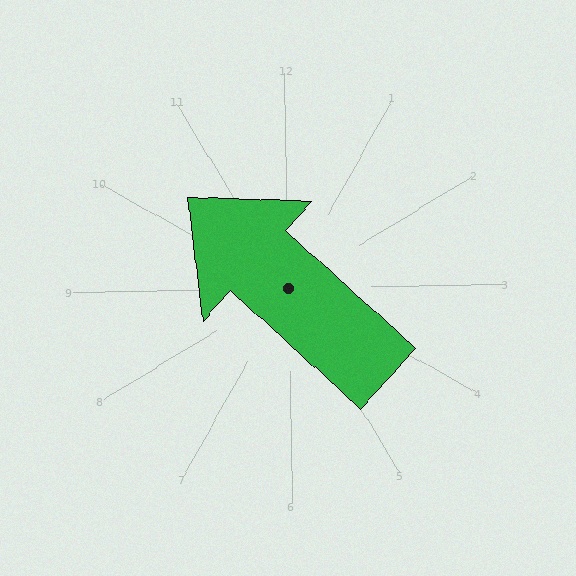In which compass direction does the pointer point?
Northwest.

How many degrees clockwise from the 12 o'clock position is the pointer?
Approximately 313 degrees.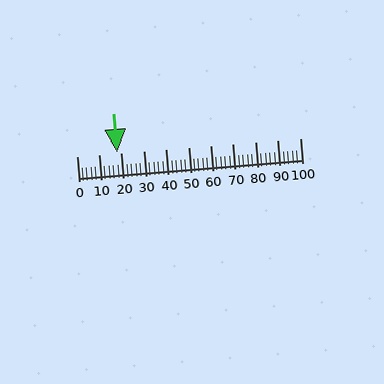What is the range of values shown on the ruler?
The ruler shows values from 0 to 100.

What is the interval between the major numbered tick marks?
The major tick marks are spaced 10 units apart.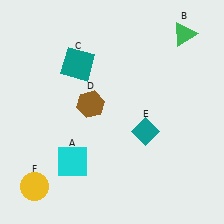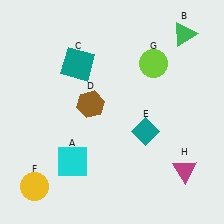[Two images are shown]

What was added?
A lime circle (G), a magenta triangle (H) were added in Image 2.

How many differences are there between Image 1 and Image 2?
There are 2 differences between the two images.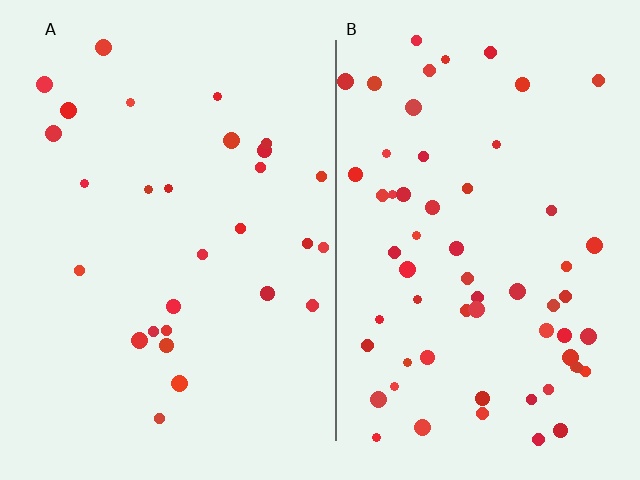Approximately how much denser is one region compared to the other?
Approximately 2.2× — region B over region A.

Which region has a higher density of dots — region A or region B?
B (the right).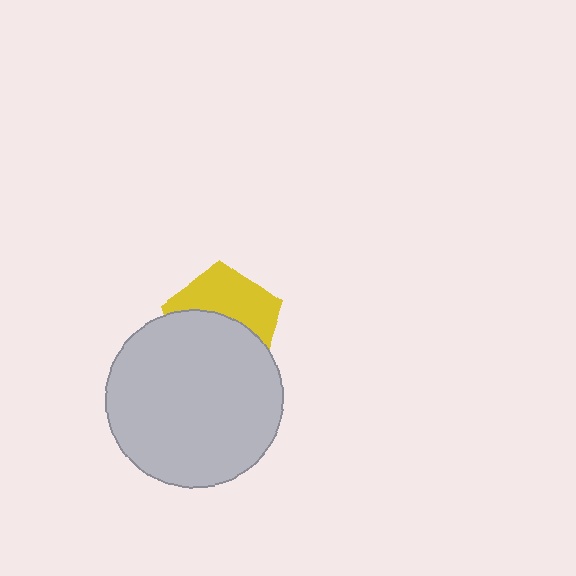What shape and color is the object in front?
The object in front is a light gray circle.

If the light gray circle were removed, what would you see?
You would see the complete yellow pentagon.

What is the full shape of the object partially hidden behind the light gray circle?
The partially hidden object is a yellow pentagon.